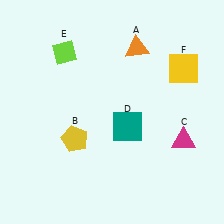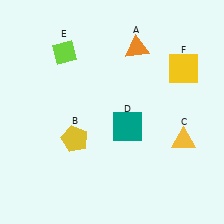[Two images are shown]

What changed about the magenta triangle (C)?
In Image 1, C is magenta. In Image 2, it changed to yellow.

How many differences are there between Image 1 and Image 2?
There is 1 difference between the two images.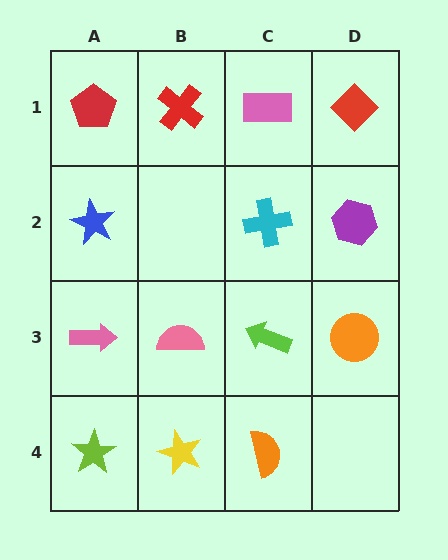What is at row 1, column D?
A red diamond.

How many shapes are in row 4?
3 shapes.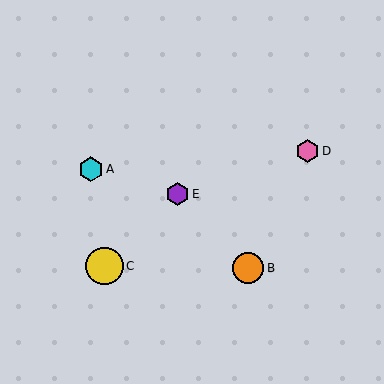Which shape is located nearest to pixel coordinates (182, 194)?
The purple hexagon (labeled E) at (178, 194) is nearest to that location.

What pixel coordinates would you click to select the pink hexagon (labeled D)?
Click at (308, 151) to select the pink hexagon D.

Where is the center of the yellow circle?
The center of the yellow circle is at (105, 266).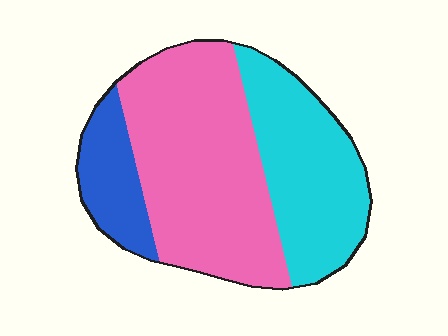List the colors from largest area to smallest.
From largest to smallest: pink, cyan, blue.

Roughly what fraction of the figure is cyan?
Cyan takes up about one third (1/3) of the figure.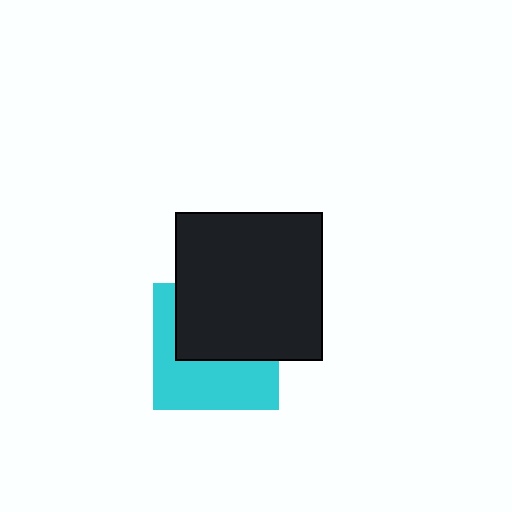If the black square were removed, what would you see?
You would see the complete cyan square.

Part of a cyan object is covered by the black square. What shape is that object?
It is a square.